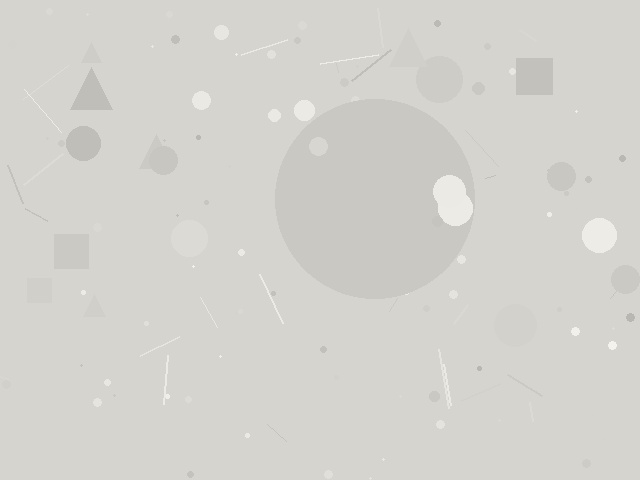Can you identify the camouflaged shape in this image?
The camouflaged shape is a circle.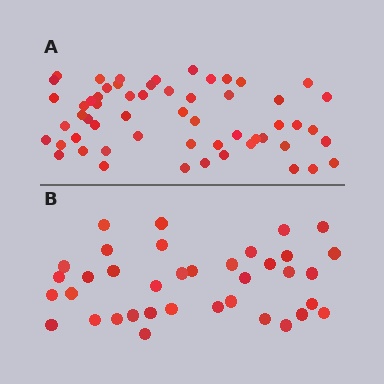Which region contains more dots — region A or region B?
Region A (the top region) has more dots.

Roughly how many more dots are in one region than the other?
Region A has approximately 20 more dots than region B.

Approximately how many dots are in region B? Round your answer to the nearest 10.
About 40 dots. (The exact count is 37, which rounds to 40.)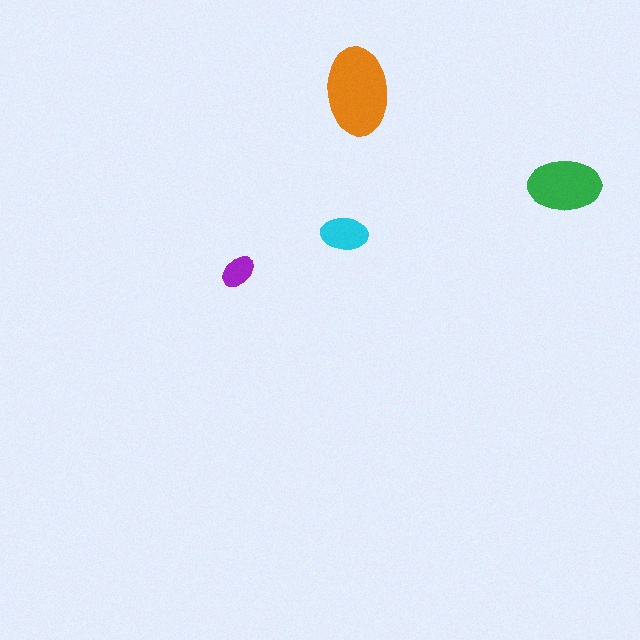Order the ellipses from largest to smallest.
the orange one, the green one, the cyan one, the purple one.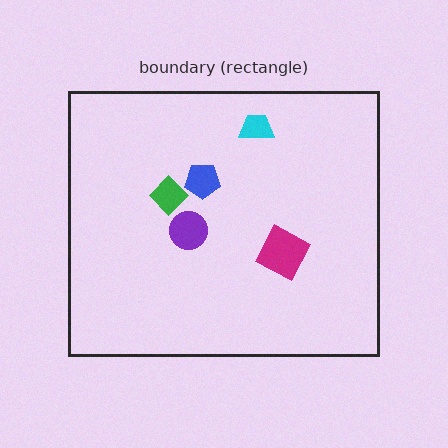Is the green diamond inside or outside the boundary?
Inside.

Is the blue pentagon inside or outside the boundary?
Inside.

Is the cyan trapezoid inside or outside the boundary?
Inside.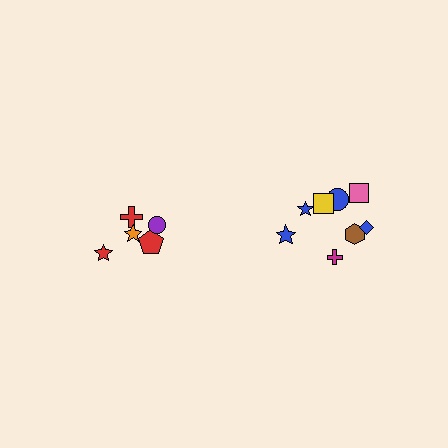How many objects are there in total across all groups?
There are 13 objects.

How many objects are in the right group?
There are 8 objects.